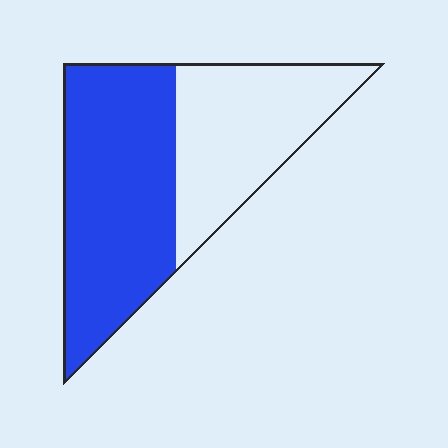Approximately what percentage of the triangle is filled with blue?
Approximately 60%.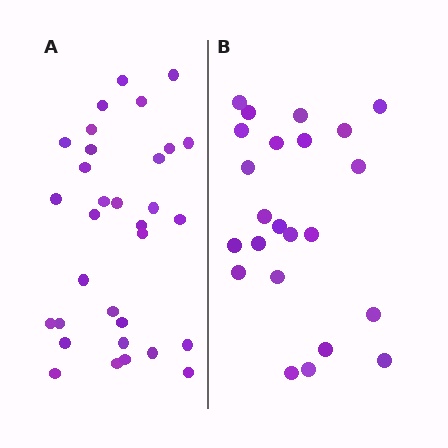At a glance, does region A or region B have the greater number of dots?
Region A (the left region) has more dots.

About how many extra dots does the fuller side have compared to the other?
Region A has roughly 8 or so more dots than region B.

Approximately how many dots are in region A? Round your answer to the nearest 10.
About 30 dots. (The exact count is 32, which rounds to 30.)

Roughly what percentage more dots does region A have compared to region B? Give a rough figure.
About 40% more.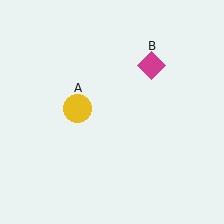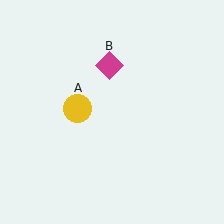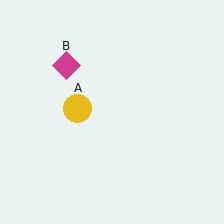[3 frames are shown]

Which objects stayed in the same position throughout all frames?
Yellow circle (object A) remained stationary.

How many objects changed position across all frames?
1 object changed position: magenta diamond (object B).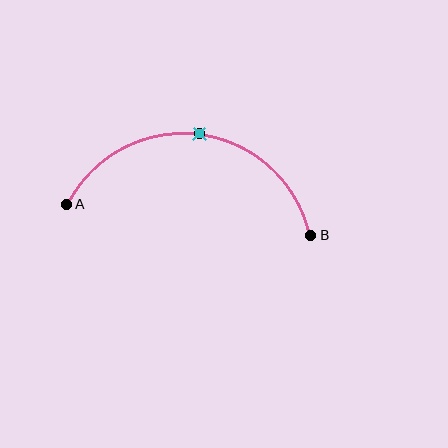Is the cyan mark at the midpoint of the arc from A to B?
Yes. The cyan mark lies on the arc at equal arc-length from both A and B — it is the arc midpoint.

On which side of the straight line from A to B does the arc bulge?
The arc bulges above the straight line connecting A and B.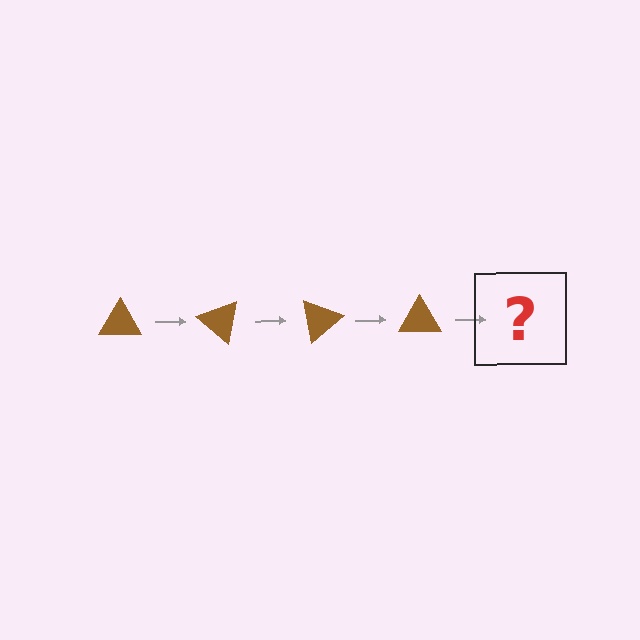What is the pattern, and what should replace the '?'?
The pattern is that the triangle rotates 40 degrees each step. The '?' should be a brown triangle rotated 160 degrees.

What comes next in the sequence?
The next element should be a brown triangle rotated 160 degrees.